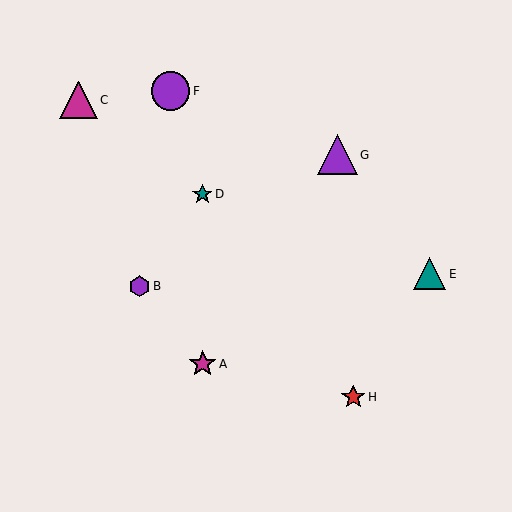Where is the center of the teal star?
The center of the teal star is at (202, 194).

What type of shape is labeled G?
Shape G is a purple triangle.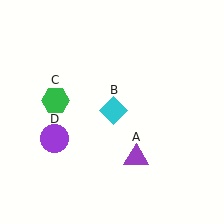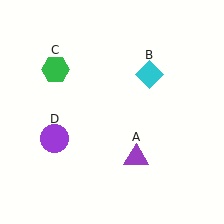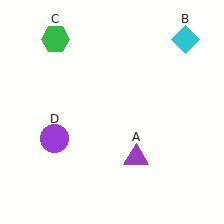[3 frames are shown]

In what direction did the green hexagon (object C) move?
The green hexagon (object C) moved up.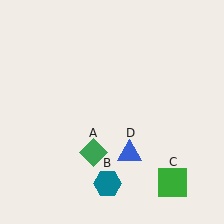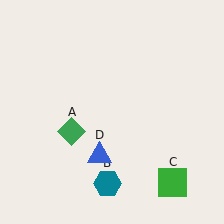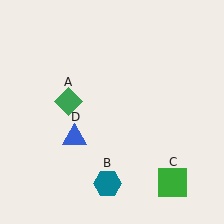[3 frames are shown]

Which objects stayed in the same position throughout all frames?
Teal hexagon (object B) and green square (object C) remained stationary.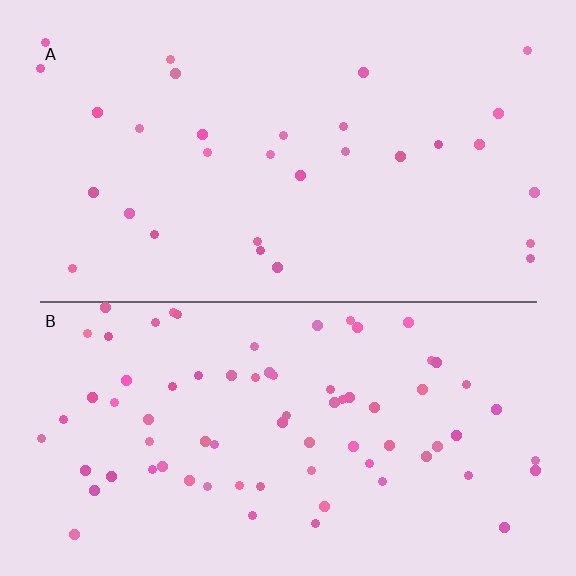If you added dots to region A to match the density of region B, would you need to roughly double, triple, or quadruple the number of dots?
Approximately double.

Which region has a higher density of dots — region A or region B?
B (the bottom).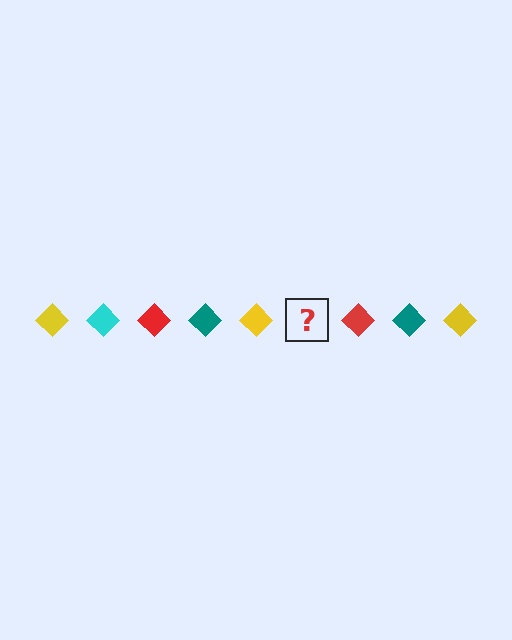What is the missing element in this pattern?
The missing element is a cyan diamond.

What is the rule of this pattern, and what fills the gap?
The rule is that the pattern cycles through yellow, cyan, red, teal diamonds. The gap should be filled with a cyan diamond.